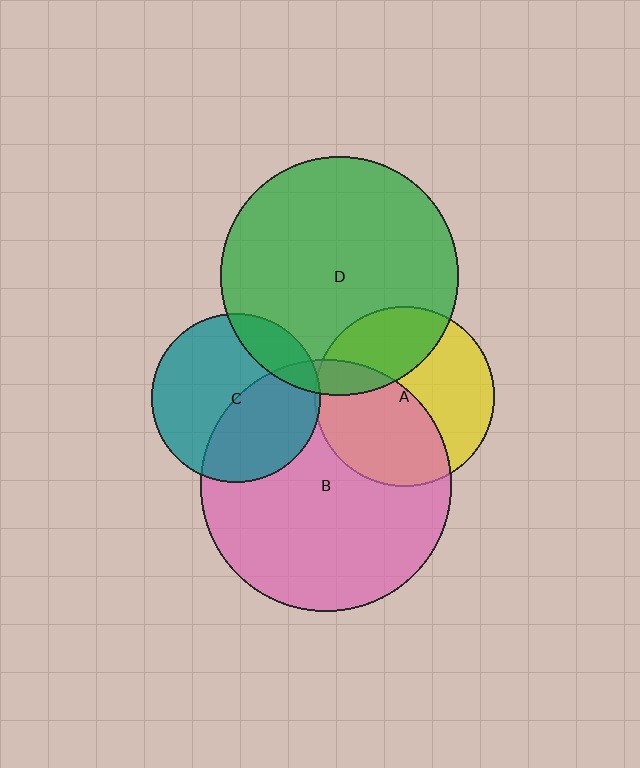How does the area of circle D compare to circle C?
Approximately 2.0 times.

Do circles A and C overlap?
Yes.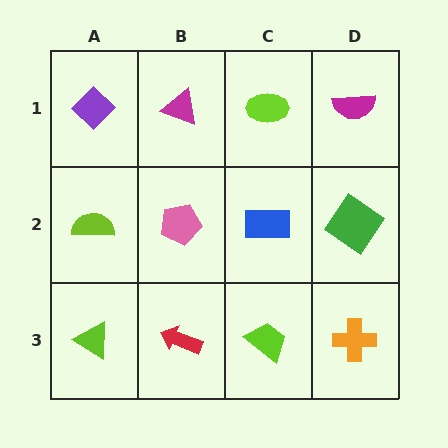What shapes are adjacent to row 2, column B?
A magenta triangle (row 1, column B), a red arrow (row 3, column B), a lime semicircle (row 2, column A), a blue rectangle (row 2, column C).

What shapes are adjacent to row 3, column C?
A blue rectangle (row 2, column C), a red arrow (row 3, column B), an orange cross (row 3, column D).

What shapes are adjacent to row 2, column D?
A magenta semicircle (row 1, column D), an orange cross (row 3, column D), a blue rectangle (row 2, column C).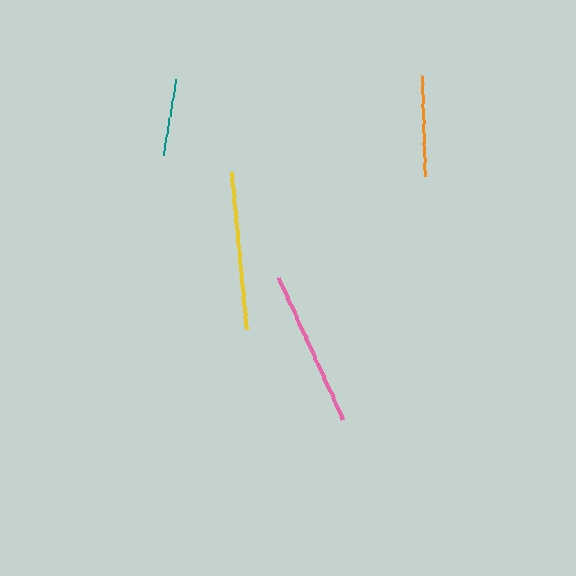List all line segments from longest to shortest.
From longest to shortest: yellow, pink, orange, teal.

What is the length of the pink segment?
The pink segment is approximately 157 pixels long.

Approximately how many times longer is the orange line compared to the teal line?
The orange line is approximately 1.3 times the length of the teal line.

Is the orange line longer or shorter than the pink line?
The pink line is longer than the orange line.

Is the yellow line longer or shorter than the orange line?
The yellow line is longer than the orange line.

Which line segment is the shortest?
The teal line is the shortest at approximately 77 pixels.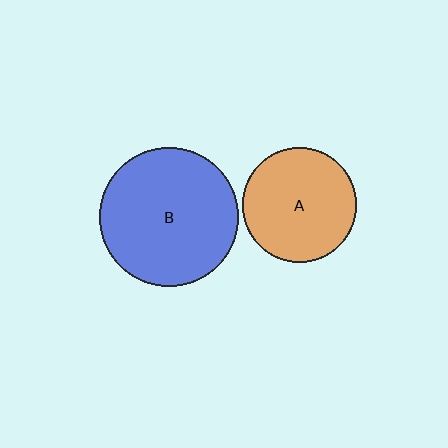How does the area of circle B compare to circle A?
Approximately 1.5 times.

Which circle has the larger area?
Circle B (blue).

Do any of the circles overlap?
No, none of the circles overlap.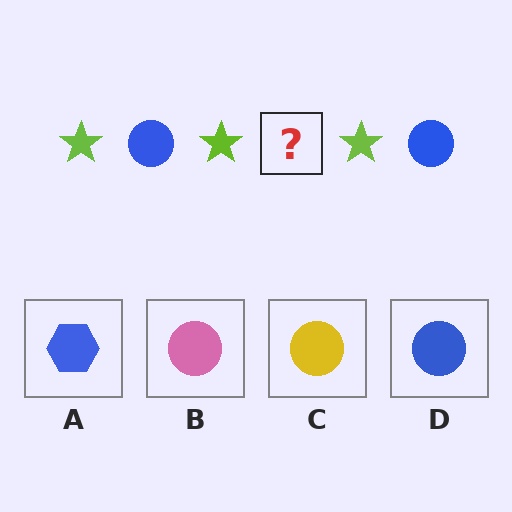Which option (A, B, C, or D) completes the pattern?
D.